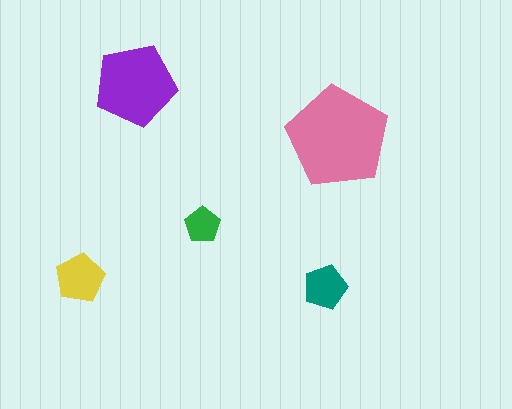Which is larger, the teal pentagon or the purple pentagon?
The purple one.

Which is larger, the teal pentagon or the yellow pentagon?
The yellow one.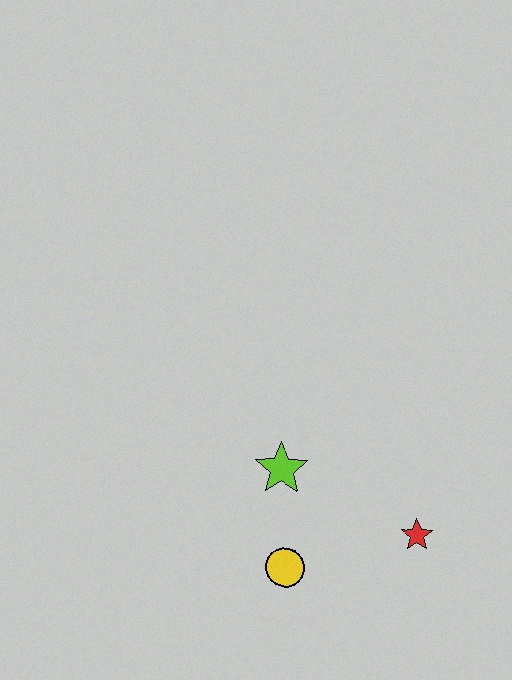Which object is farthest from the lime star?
The red star is farthest from the lime star.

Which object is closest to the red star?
The yellow circle is closest to the red star.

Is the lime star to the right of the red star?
No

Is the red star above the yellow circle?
Yes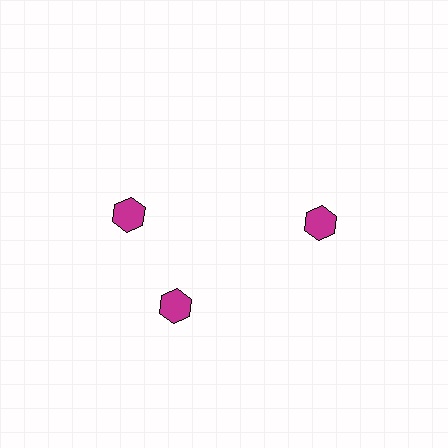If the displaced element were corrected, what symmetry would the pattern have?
It would have 3-fold rotational symmetry — the pattern would map onto itself every 120 degrees.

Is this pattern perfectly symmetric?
No. The 3 magenta hexagons are arranged in a ring, but one element near the 11 o'clock position is rotated out of alignment along the ring, breaking the 3-fold rotational symmetry.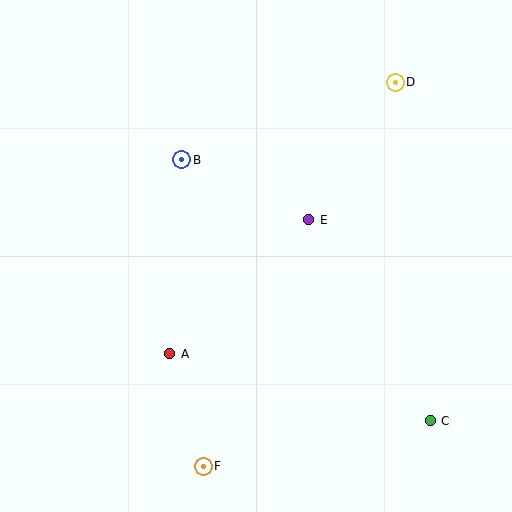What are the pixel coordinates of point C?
Point C is at (430, 421).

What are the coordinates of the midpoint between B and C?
The midpoint between B and C is at (306, 290).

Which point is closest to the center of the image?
Point E at (309, 220) is closest to the center.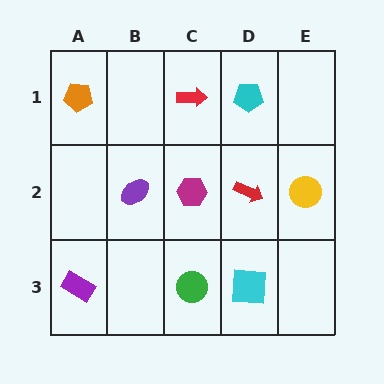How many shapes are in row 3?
3 shapes.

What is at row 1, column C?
A red arrow.